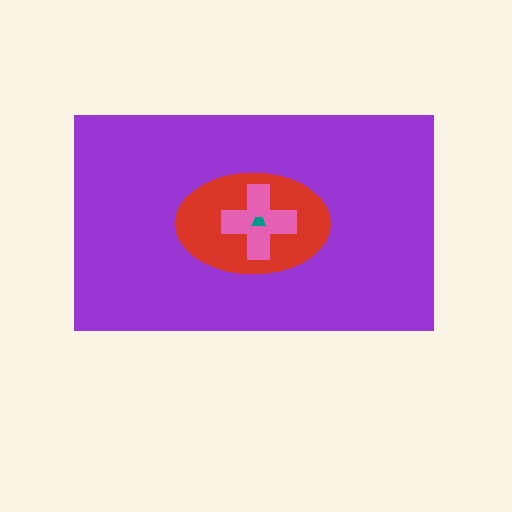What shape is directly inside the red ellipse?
The pink cross.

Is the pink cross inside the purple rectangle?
Yes.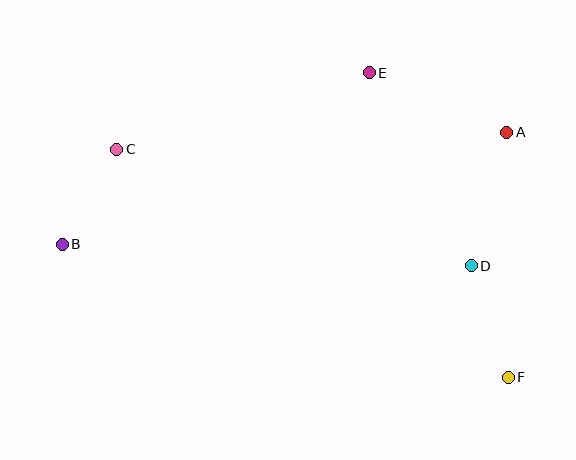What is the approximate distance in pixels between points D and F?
The distance between D and F is approximately 118 pixels.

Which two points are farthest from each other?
Points B and F are farthest from each other.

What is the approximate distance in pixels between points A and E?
The distance between A and E is approximately 150 pixels.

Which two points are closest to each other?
Points B and C are closest to each other.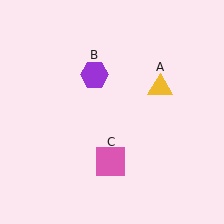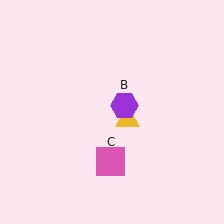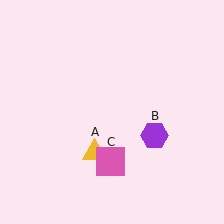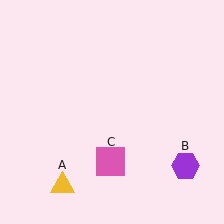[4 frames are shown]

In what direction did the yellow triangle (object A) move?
The yellow triangle (object A) moved down and to the left.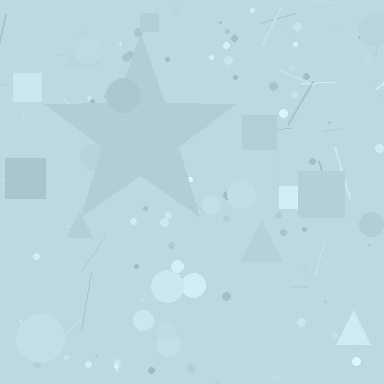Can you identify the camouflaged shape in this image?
The camouflaged shape is a star.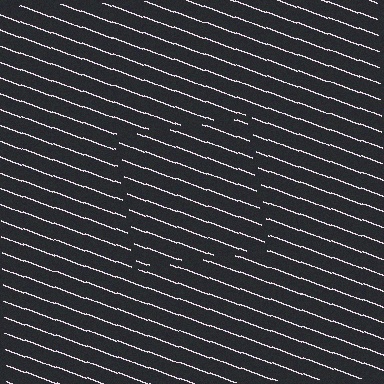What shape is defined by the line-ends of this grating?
An illusory square. The interior of the shape contains the same grating, shifted by half a period — the contour is defined by the phase discontinuity where line-ends from the inner and outer gratings abut.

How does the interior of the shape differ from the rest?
The interior of the shape contains the same grating, shifted by half a period — the contour is defined by the phase discontinuity where line-ends from the inner and outer gratings abut.